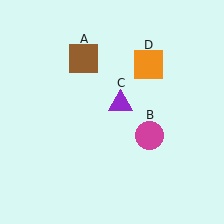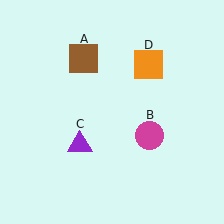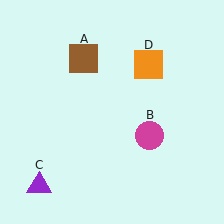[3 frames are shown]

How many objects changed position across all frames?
1 object changed position: purple triangle (object C).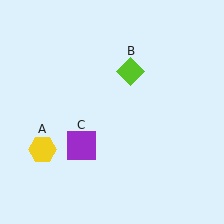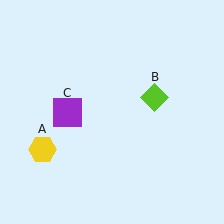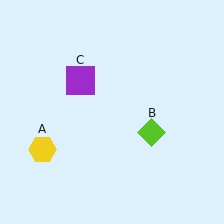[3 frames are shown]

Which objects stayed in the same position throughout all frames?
Yellow hexagon (object A) remained stationary.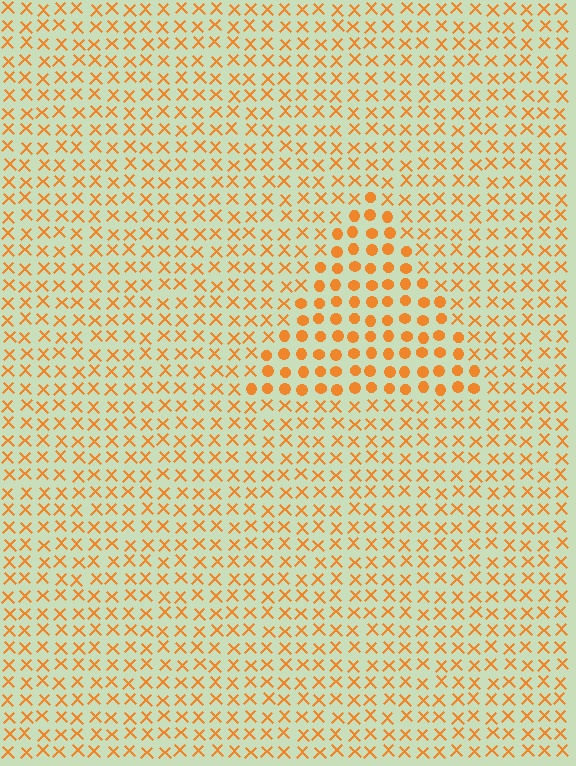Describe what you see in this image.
The image is filled with small orange elements arranged in a uniform grid. A triangle-shaped region contains circles, while the surrounding area contains X marks. The boundary is defined purely by the change in element shape.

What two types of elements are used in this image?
The image uses circles inside the triangle region and X marks outside it.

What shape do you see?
I see a triangle.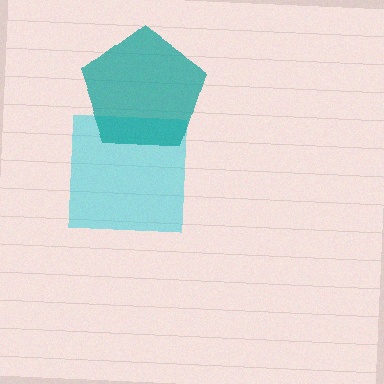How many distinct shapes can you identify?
There are 2 distinct shapes: a cyan square, a teal pentagon.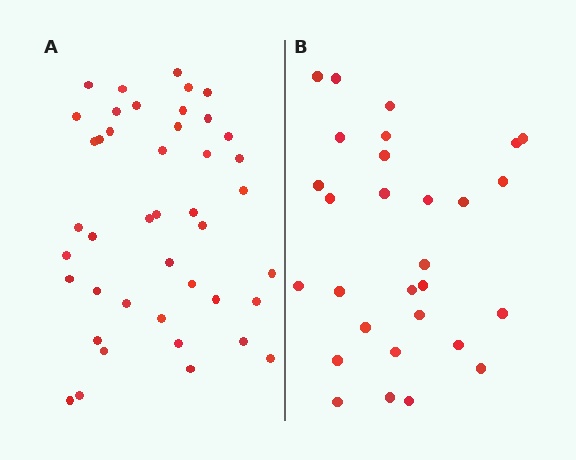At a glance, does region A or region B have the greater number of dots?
Region A (the left region) has more dots.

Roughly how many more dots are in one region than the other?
Region A has approximately 15 more dots than region B.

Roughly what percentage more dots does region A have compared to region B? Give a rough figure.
About 50% more.